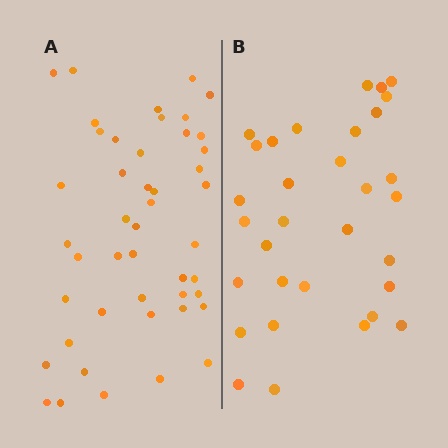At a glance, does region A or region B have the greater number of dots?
Region A (the left region) has more dots.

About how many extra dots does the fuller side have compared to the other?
Region A has approximately 15 more dots than region B.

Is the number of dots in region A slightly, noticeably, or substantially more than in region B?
Region A has noticeably more, but not dramatically so. The ratio is roughly 1.4 to 1.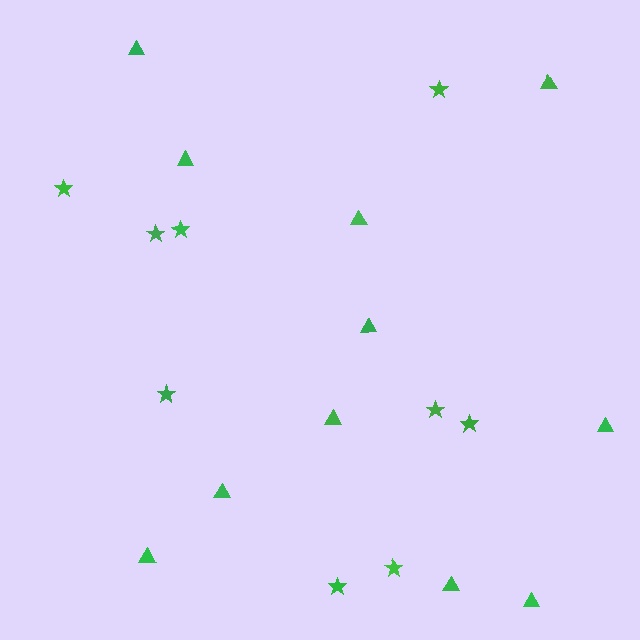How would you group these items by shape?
There are 2 groups: one group of triangles (11) and one group of stars (9).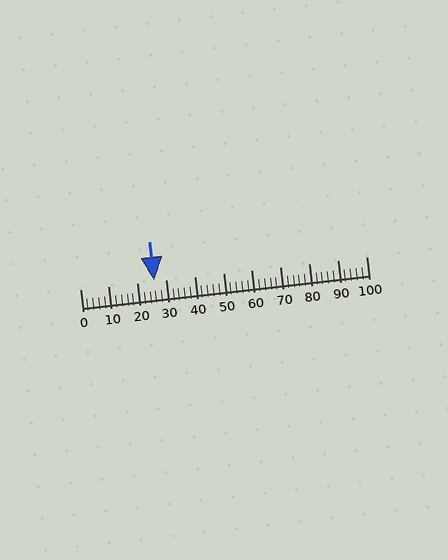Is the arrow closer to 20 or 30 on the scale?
The arrow is closer to 30.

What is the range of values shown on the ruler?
The ruler shows values from 0 to 100.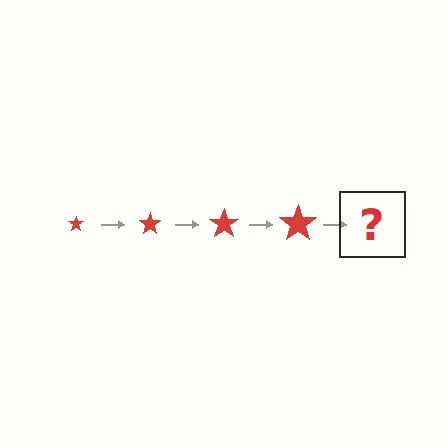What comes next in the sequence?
The next element should be a red star, larger than the previous one.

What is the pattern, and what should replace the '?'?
The pattern is that the star gets progressively larger each step. The '?' should be a red star, larger than the previous one.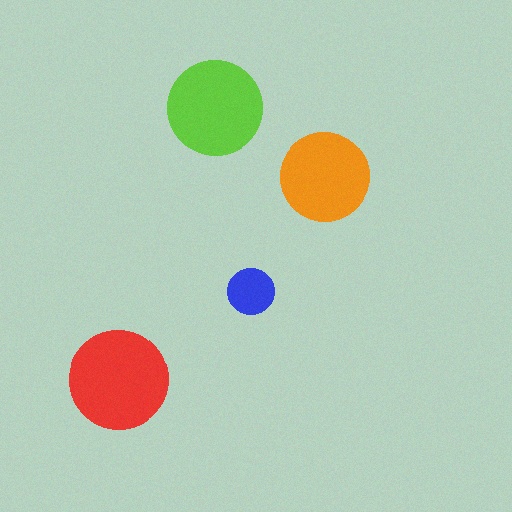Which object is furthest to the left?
The red circle is leftmost.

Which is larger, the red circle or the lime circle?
The red one.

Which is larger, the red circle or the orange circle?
The red one.